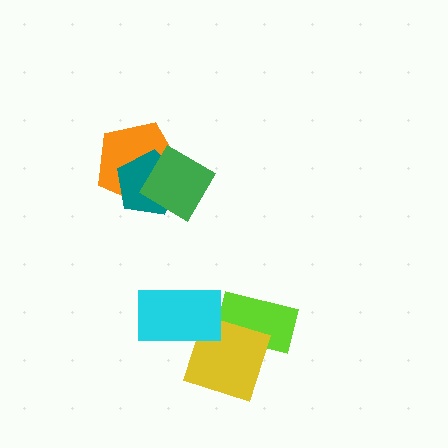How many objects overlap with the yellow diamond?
2 objects overlap with the yellow diamond.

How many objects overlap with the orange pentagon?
2 objects overlap with the orange pentagon.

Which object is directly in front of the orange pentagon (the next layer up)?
The teal pentagon is directly in front of the orange pentagon.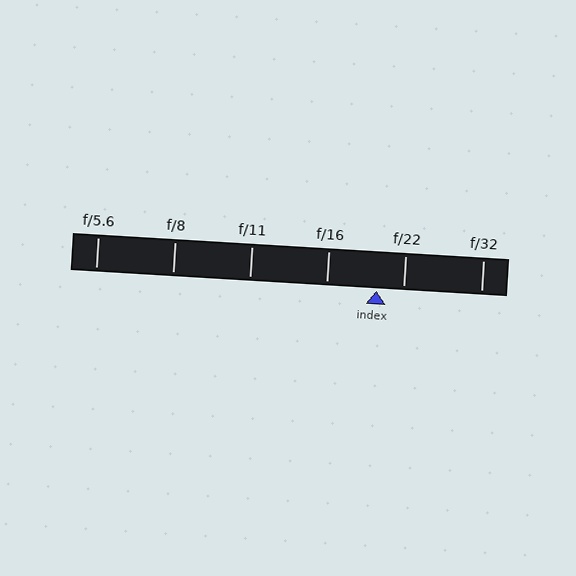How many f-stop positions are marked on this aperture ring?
There are 6 f-stop positions marked.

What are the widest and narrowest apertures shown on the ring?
The widest aperture shown is f/5.6 and the narrowest is f/32.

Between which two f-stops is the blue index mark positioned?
The index mark is between f/16 and f/22.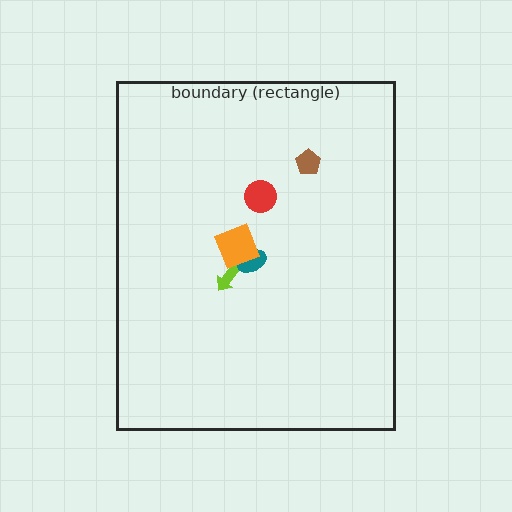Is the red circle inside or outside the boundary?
Inside.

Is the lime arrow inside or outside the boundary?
Inside.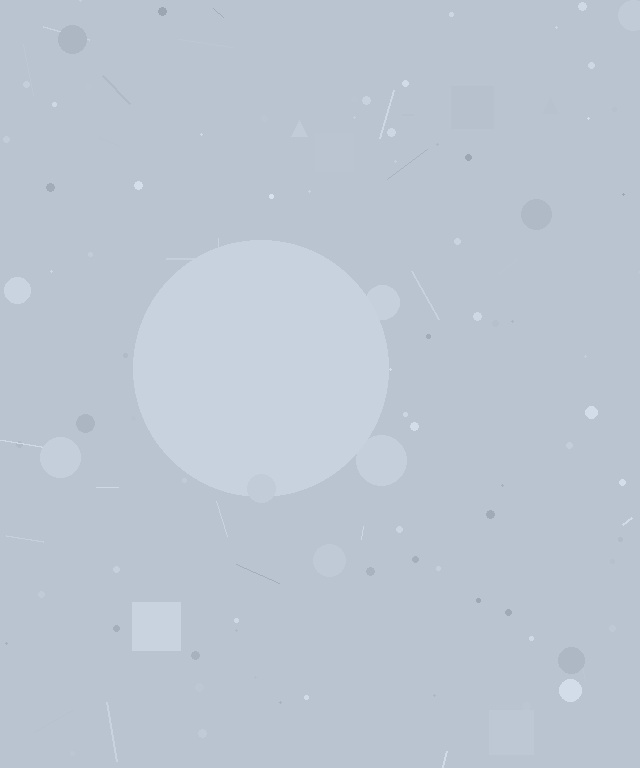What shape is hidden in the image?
A circle is hidden in the image.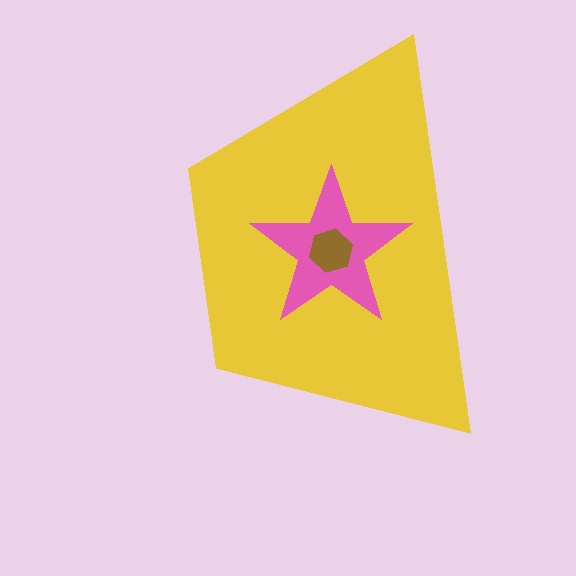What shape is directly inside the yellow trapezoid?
The pink star.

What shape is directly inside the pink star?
The brown hexagon.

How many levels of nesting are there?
3.